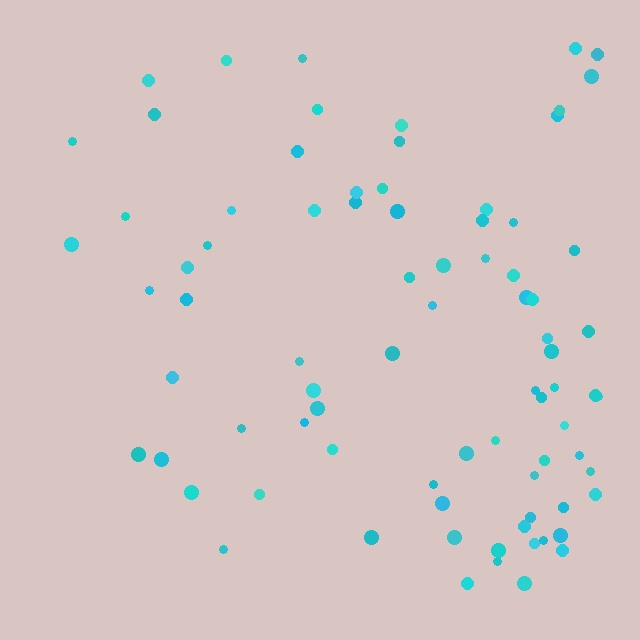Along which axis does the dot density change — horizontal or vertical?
Horizontal.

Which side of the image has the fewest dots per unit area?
The left.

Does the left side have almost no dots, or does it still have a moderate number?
Still a moderate number, just noticeably fewer than the right.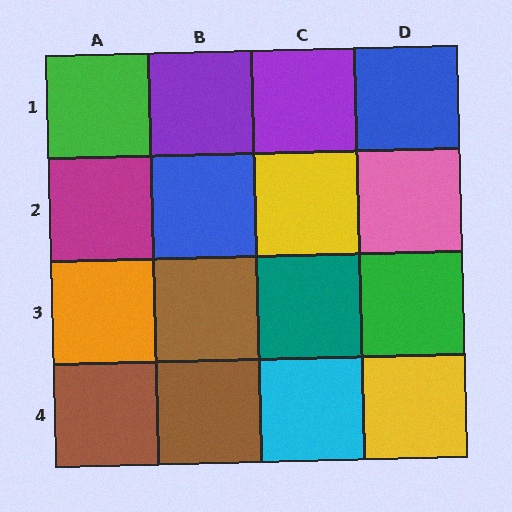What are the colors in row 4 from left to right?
Brown, brown, cyan, yellow.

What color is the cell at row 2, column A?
Magenta.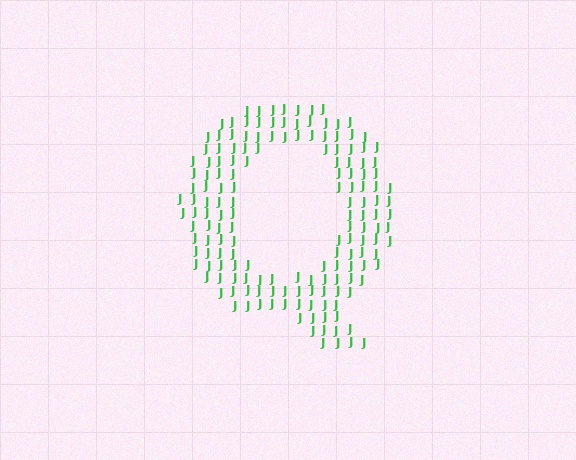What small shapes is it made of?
It is made of small letter J's.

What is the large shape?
The large shape is the letter Q.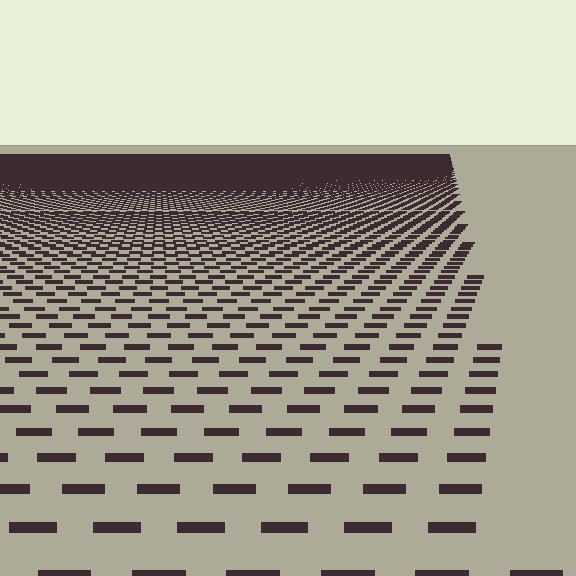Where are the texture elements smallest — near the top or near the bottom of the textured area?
Near the top.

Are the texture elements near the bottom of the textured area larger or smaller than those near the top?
Larger. Near the bottom, elements are closer to the viewer and appear at a bigger on-screen size.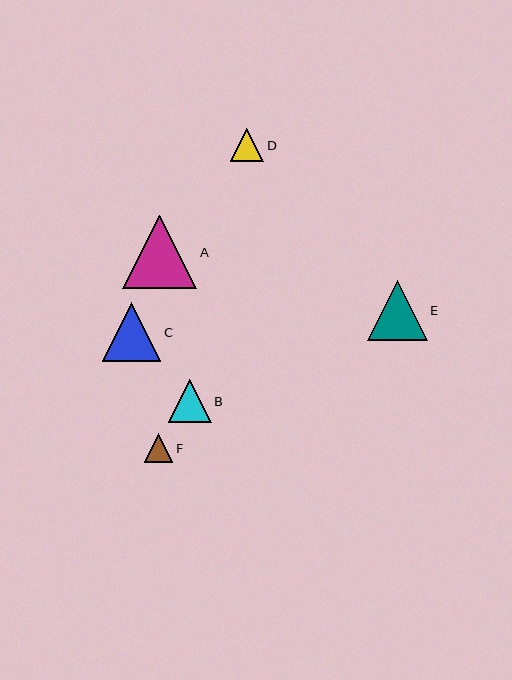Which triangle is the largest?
Triangle A is the largest with a size of approximately 74 pixels.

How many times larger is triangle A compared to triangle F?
Triangle A is approximately 2.6 times the size of triangle F.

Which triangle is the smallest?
Triangle F is the smallest with a size of approximately 28 pixels.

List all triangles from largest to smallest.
From largest to smallest: A, E, C, B, D, F.